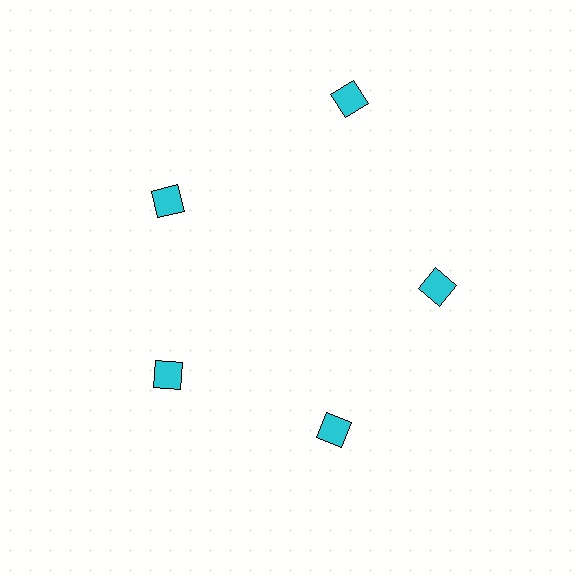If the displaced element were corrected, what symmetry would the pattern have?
It would have 5-fold rotational symmetry — the pattern would map onto itself every 72 degrees.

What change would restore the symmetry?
The symmetry would be restored by moving it inward, back onto the ring so that all 5 diamonds sit at equal angles and equal distance from the center.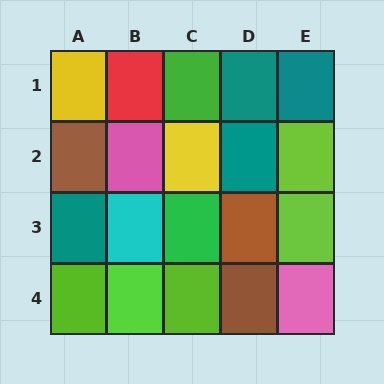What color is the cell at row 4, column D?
Brown.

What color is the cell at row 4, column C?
Lime.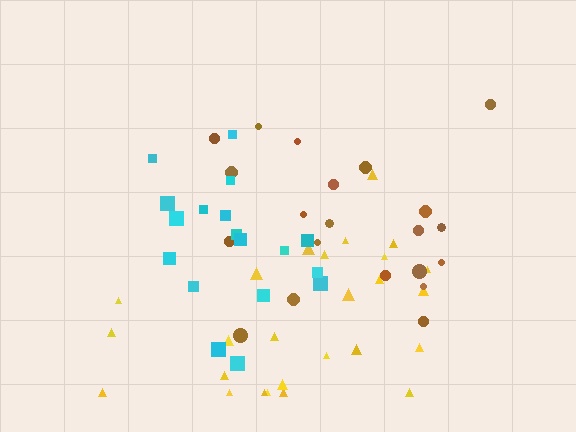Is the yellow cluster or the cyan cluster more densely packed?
Yellow.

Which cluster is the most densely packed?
Yellow.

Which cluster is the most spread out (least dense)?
Cyan.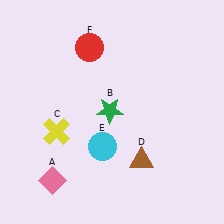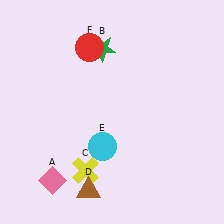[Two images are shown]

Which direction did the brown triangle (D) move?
The brown triangle (D) moved left.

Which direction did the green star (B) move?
The green star (B) moved up.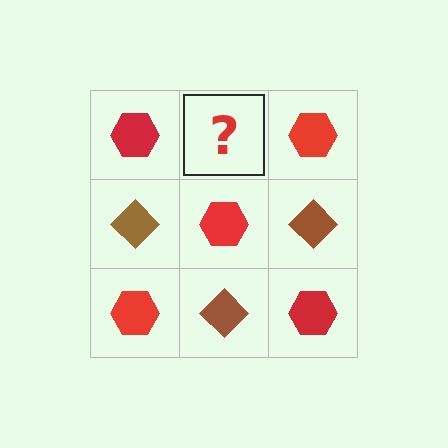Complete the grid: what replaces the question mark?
The question mark should be replaced with a brown diamond.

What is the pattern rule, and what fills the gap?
The rule is that it alternates red hexagon and brown diamond in a checkerboard pattern. The gap should be filled with a brown diamond.